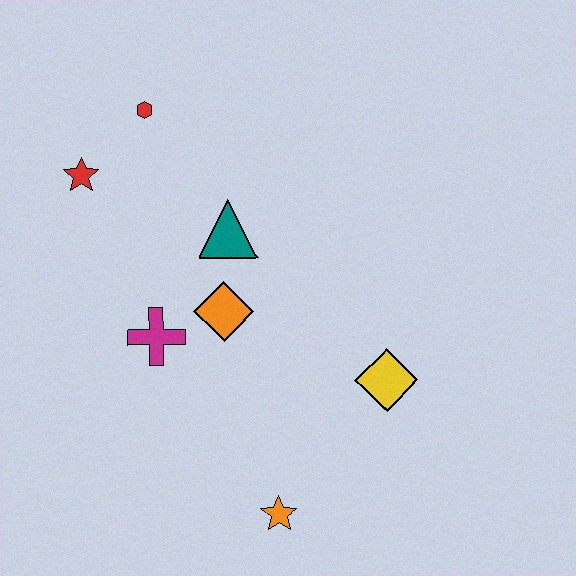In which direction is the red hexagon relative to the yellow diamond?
The red hexagon is above the yellow diamond.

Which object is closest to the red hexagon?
The red star is closest to the red hexagon.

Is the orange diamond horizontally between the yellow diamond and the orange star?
No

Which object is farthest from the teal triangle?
The orange star is farthest from the teal triangle.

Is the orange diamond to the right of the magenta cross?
Yes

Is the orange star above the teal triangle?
No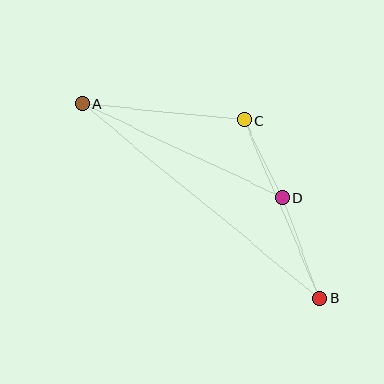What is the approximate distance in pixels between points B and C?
The distance between B and C is approximately 194 pixels.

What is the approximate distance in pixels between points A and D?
The distance between A and D is approximately 222 pixels.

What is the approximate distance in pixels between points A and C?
The distance between A and C is approximately 163 pixels.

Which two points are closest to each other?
Points C and D are closest to each other.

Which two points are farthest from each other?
Points A and B are farthest from each other.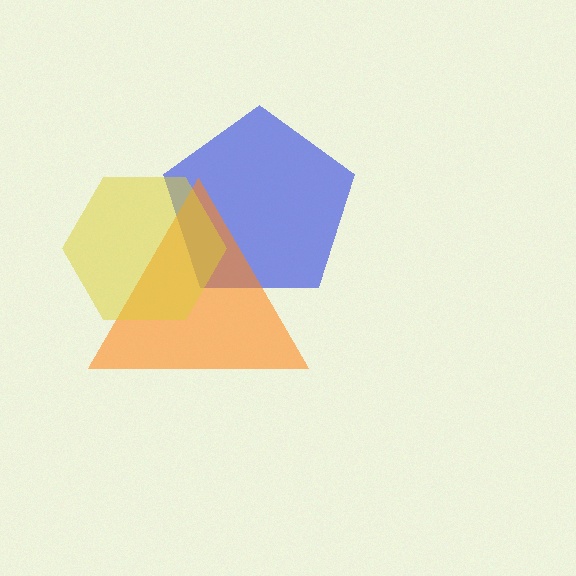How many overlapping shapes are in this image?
There are 3 overlapping shapes in the image.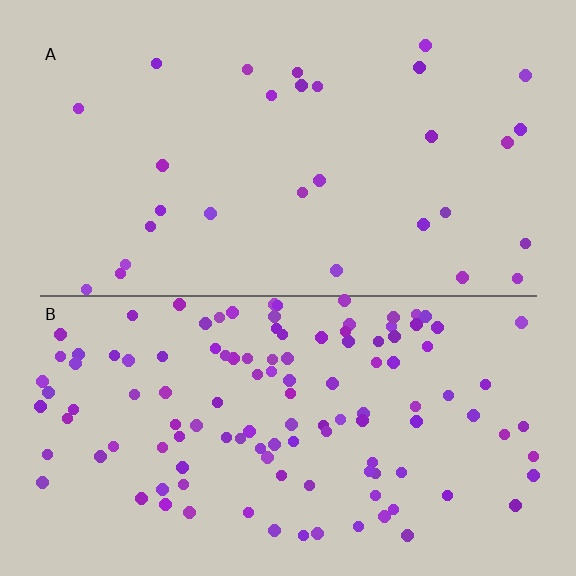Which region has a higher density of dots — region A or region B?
B (the bottom).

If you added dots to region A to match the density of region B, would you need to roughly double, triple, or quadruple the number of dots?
Approximately quadruple.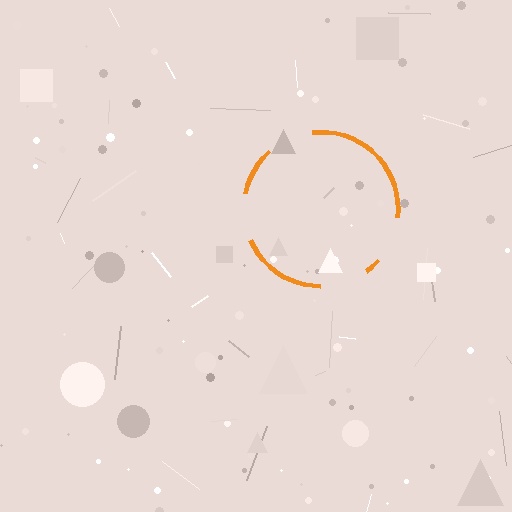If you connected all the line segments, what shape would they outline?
They would outline a circle.